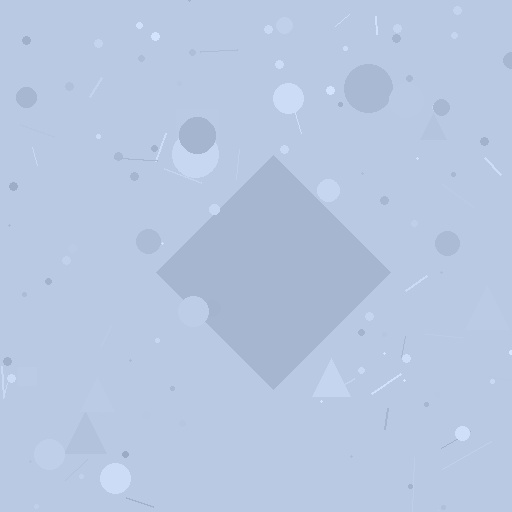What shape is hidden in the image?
A diamond is hidden in the image.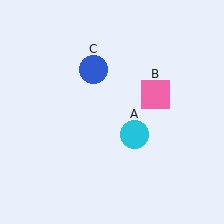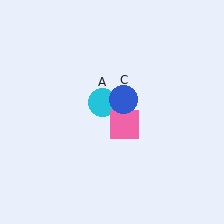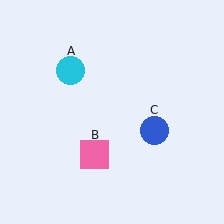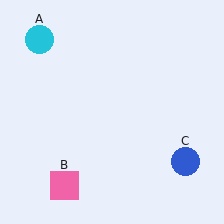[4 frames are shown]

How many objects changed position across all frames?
3 objects changed position: cyan circle (object A), pink square (object B), blue circle (object C).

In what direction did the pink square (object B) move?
The pink square (object B) moved down and to the left.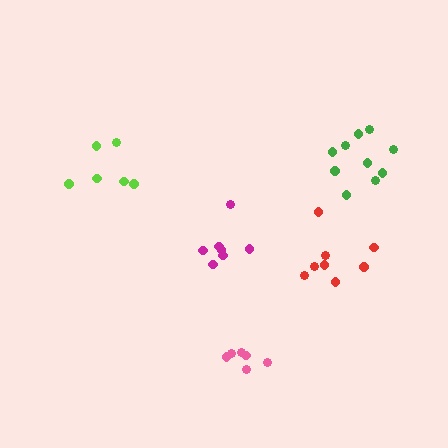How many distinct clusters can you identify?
There are 5 distinct clusters.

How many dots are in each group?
Group 1: 10 dots, Group 2: 6 dots, Group 3: 8 dots, Group 4: 6 dots, Group 5: 7 dots (37 total).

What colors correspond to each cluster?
The clusters are colored: green, pink, red, lime, magenta.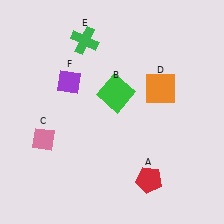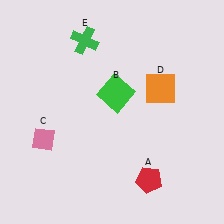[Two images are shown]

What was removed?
The purple diamond (F) was removed in Image 2.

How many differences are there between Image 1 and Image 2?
There is 1 difference between the two images.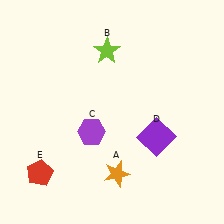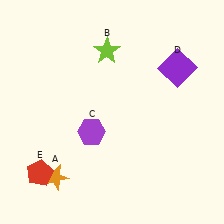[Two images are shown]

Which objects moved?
The objects that moved are: the orange star (A), the purple square (D).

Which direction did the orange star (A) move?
The orange star (A) moved left.